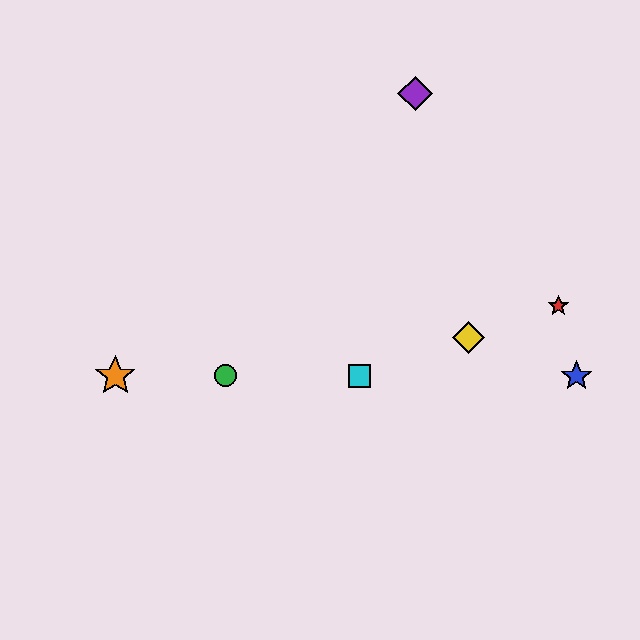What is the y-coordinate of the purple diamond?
The purple diamond is at y≈93.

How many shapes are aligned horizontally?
4 shapes (the blue star, the green circle, the orange star, the cyan square) are aligned horizontally.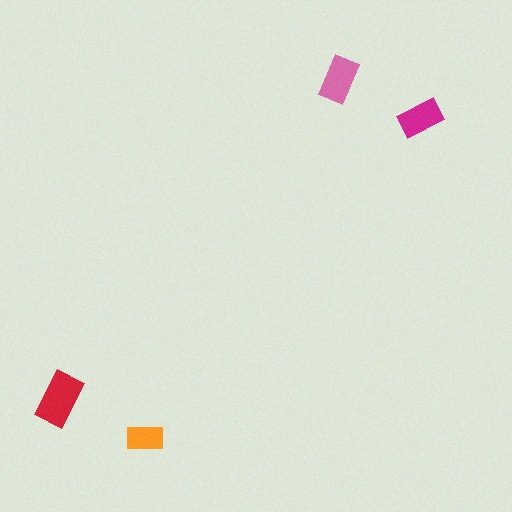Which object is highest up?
The pink rectangle is topmost.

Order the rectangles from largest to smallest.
the red one, the pink one, the magenta one, the orange one.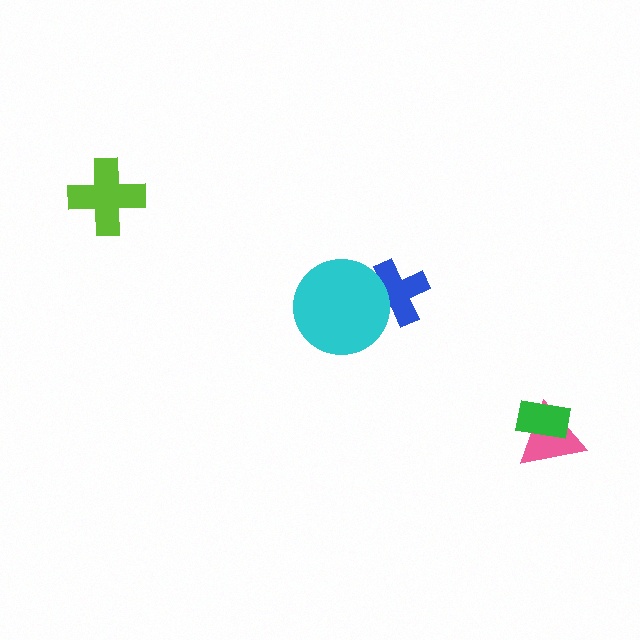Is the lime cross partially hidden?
No, no other shape covers it.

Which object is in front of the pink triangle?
The green rectangle is in front of the pink triangle.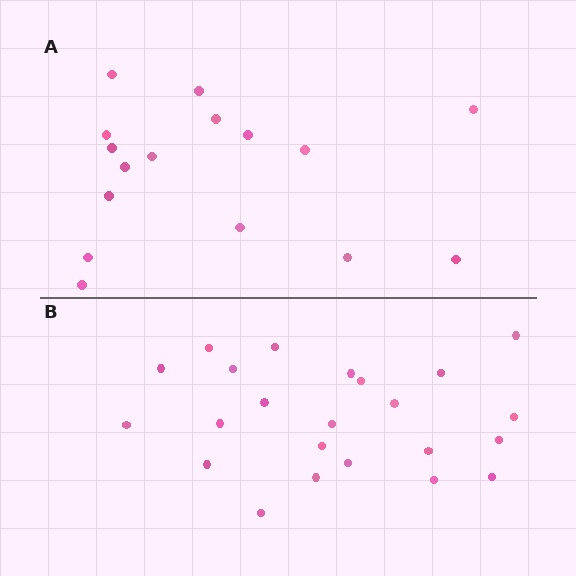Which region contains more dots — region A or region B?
Region B (the bottom region) has more dots.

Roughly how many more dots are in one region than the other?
Region B has roughly 8 or so more dots than region A.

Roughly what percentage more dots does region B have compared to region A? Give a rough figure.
About 45% more.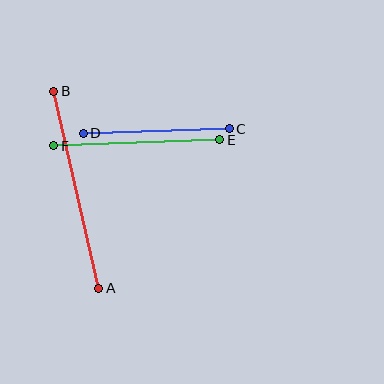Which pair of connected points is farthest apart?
Points A and B are farthest apart.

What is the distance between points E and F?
The distance is approximately 166 pixels.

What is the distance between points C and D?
The distance is approximately 146 pixels.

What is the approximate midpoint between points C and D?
The midpoint is at approximately (156, 131) pixels.